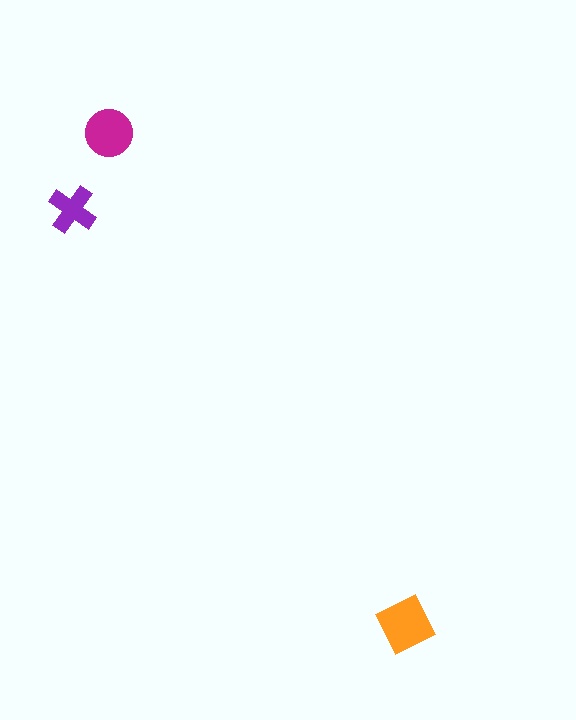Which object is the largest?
The orange diamond.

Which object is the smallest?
The purple cross.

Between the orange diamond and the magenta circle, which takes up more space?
The orange diamond.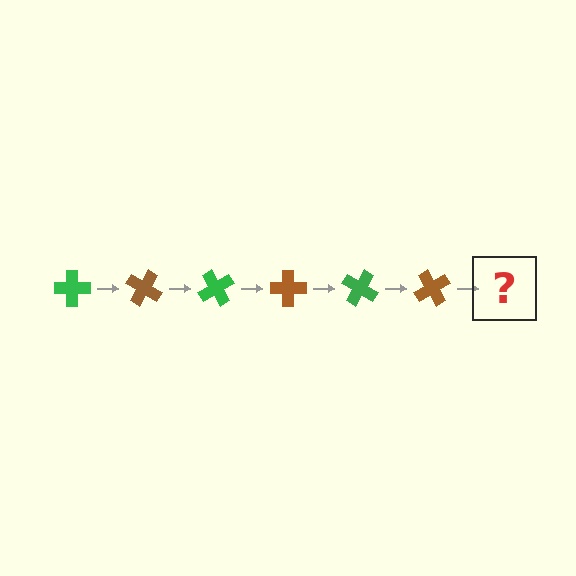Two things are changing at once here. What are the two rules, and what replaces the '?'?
The two rules are that it rotates 30 degrees each step and the color cycles through green and brown. The '?' should be a green cross, rotated 180 degrees from the start.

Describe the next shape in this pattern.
It should be a green cross, rotated 180 degrees from the start.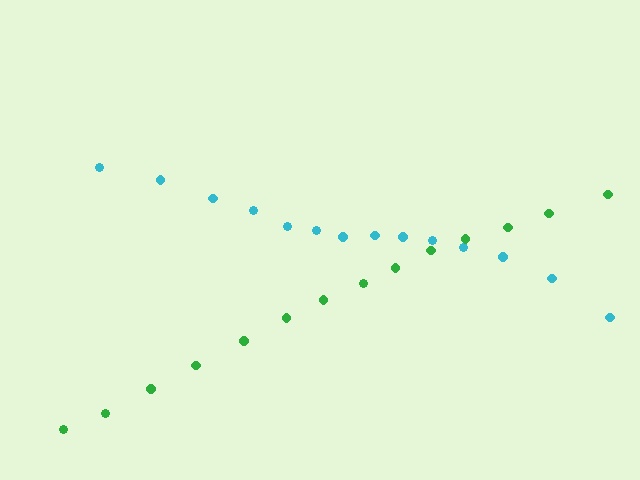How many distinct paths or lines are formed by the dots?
There are 2 distinct paths.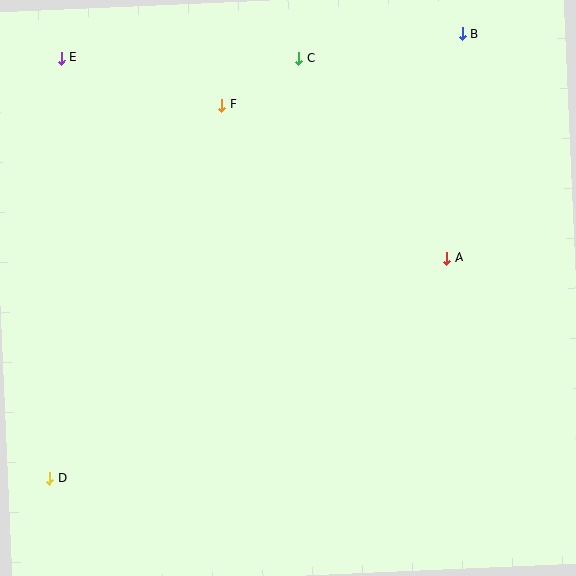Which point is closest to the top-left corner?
Point E is closest to the top-left corner.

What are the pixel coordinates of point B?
Point B is at (463, 34).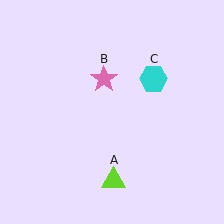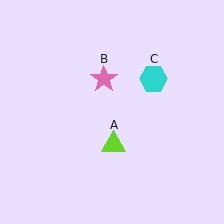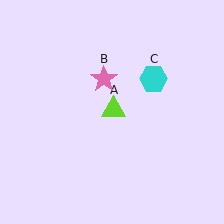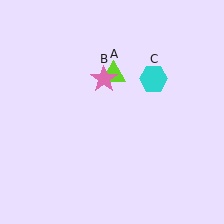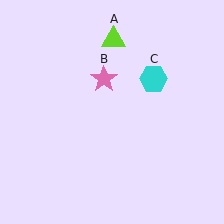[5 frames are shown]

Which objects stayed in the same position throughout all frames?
Pink star (object B) and cyan hexagon (object C) remained stationary.